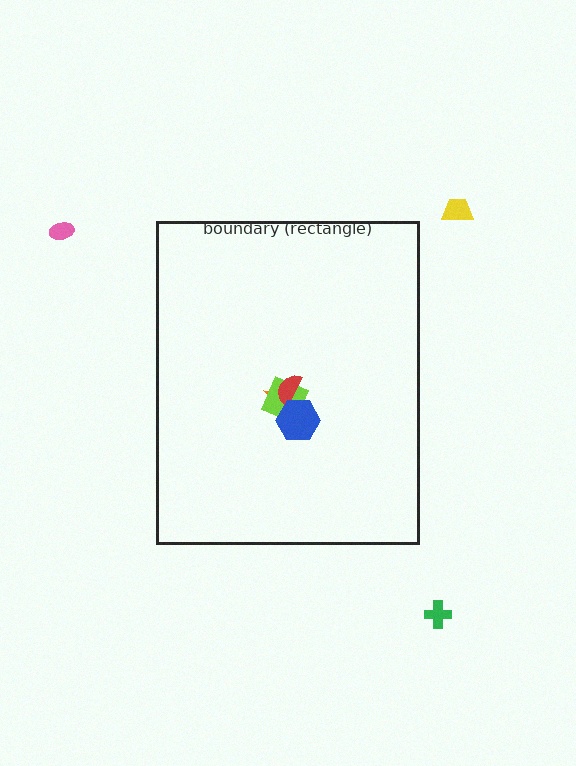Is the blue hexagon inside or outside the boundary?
Inside.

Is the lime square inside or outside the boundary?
Inside.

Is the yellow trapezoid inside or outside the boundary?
Outside.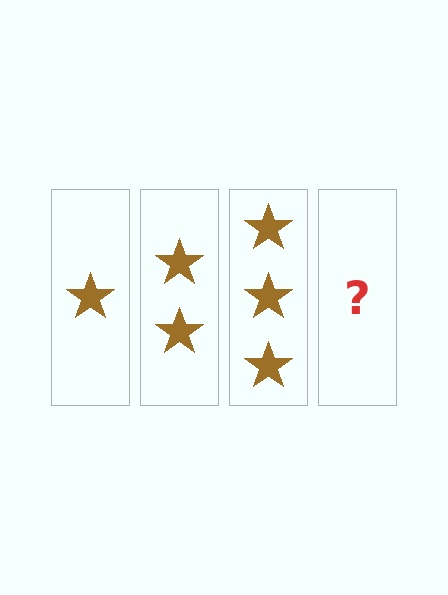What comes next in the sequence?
The next element should be 4 stars.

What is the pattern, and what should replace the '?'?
The pattern is that each step adds one more star. The '?' should be 4 stars.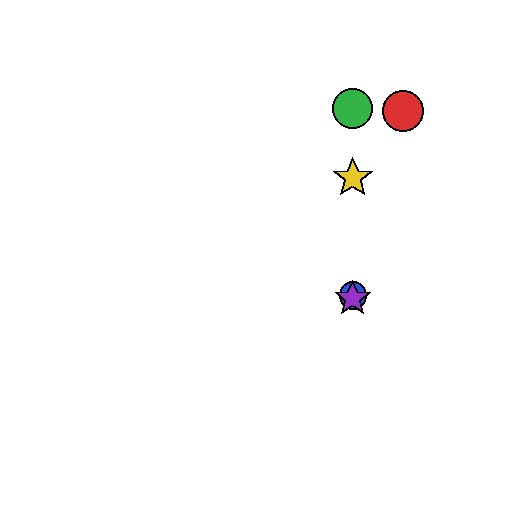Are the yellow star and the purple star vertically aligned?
Yes, both are at x≈353.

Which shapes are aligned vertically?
The blue circle, the green circle, the yellow star, the purple star are aligned vertically.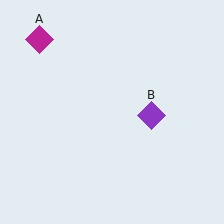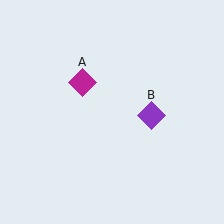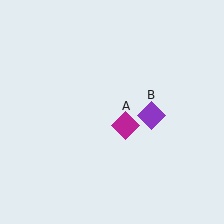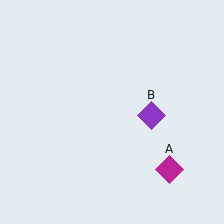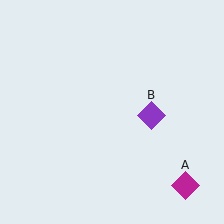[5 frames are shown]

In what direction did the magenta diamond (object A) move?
The magenta diamond (object A) moved down and to the right.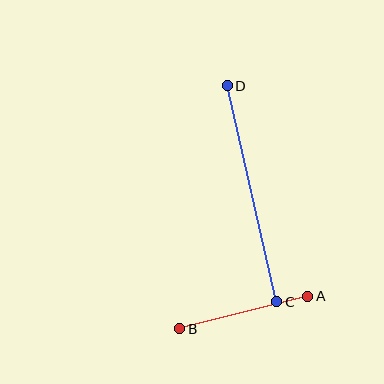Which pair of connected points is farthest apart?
Points C and D are farthest apart.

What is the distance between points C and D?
The distance is approximately 222 pixels.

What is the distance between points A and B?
The distance is approximately 132 pixels.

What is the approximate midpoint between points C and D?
The midpoint is at approximately (252, 194) pixels.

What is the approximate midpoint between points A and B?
The midpoint is at approximately (244, 312) pixels.